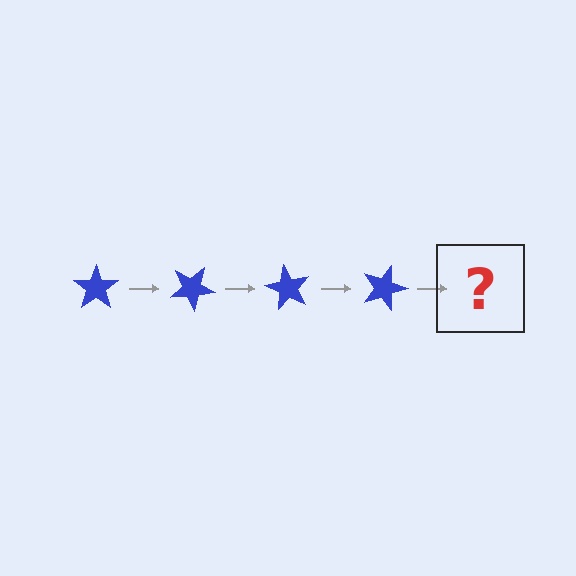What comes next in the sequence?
The next element should be a blue star rotated 120 degrees.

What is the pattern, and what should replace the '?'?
The pattern is that the star rotates 30 degrees each step. The '?' should be a blue star rotated 120 degrees.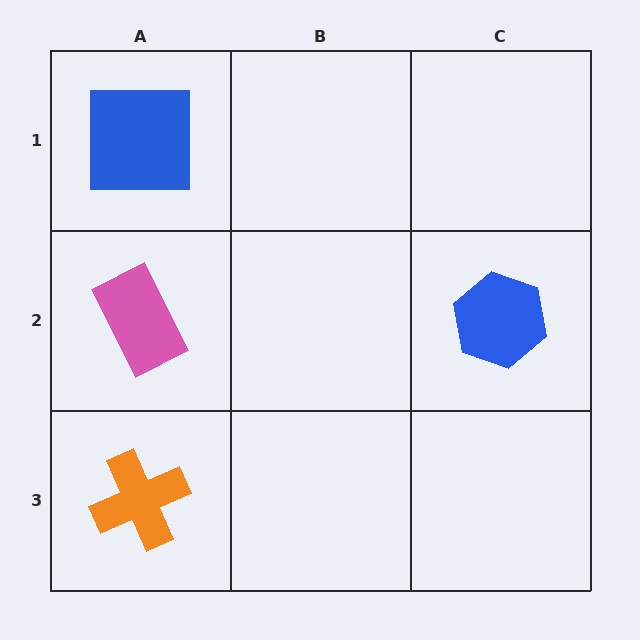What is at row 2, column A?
A pink rectangle.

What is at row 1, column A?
A blue square.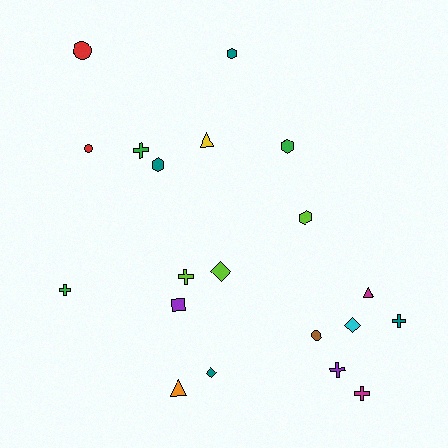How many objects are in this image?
There are 20 objects.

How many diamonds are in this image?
There are 3 diamonds.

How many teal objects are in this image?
There are 4 teal objects.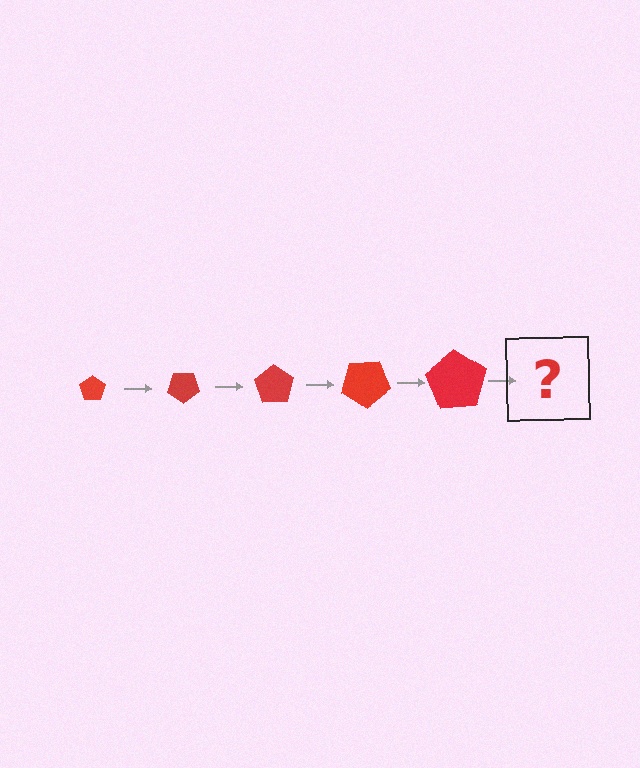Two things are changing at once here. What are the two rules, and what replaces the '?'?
The two rules are that the pentagon grows larger each step and it rotates 35 degrees each step. The '?' should be a pentagon, larger than the previous one and rotated 175 degrees from the start.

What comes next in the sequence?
The next element should be a pentagon, larger than the previous one and rotated 175 degrees from the start.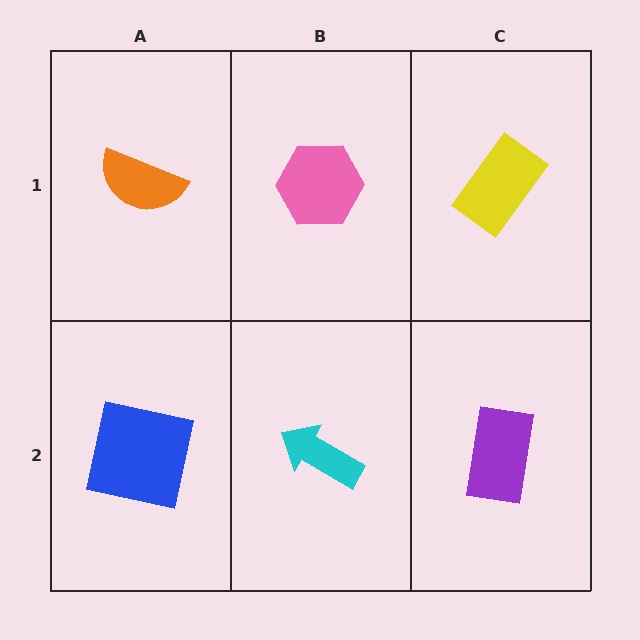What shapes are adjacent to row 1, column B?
A cyan arrow (row 2, column B), an orange semicircle (row 1, column A), a yellow rectangle (row 1, column C).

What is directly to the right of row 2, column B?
A purple rectangle.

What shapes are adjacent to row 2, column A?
An orange semicircle (row 1, column A), a cyan arrow (row 2, column B).